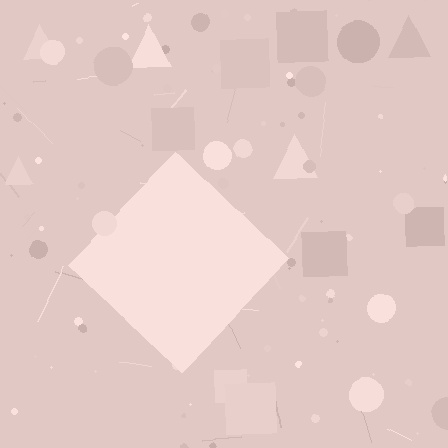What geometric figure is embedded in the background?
A diamond is embedded in the background.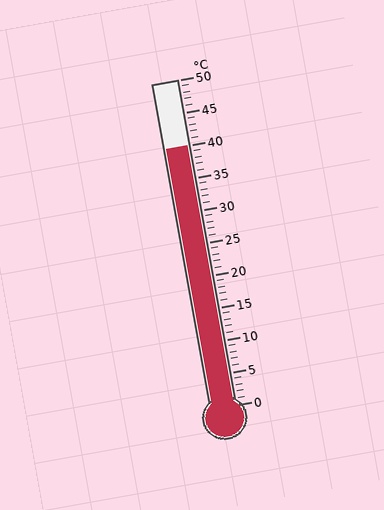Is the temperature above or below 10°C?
The temperature is above 10°C.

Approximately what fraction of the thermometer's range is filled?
The thermometer is filled to approximately 80% of its range.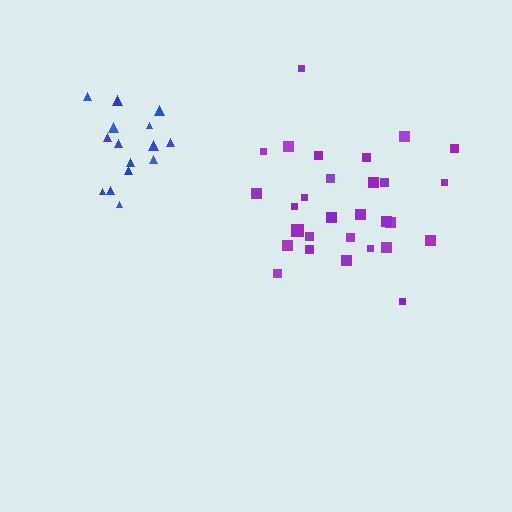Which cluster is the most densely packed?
Blue.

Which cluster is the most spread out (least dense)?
Purple.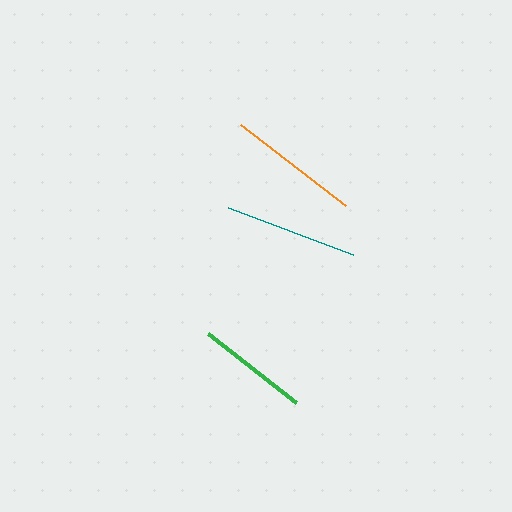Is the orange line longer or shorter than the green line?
The orange line is longer than the green line.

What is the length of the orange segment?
The orange segment is approximately 133 pixels long.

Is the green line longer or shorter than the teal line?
The teal line is longer than the green line.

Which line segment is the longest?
The teal line is the longest at approximately 133 pixels.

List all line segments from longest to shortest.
From longest to shortest: teal, orange, green.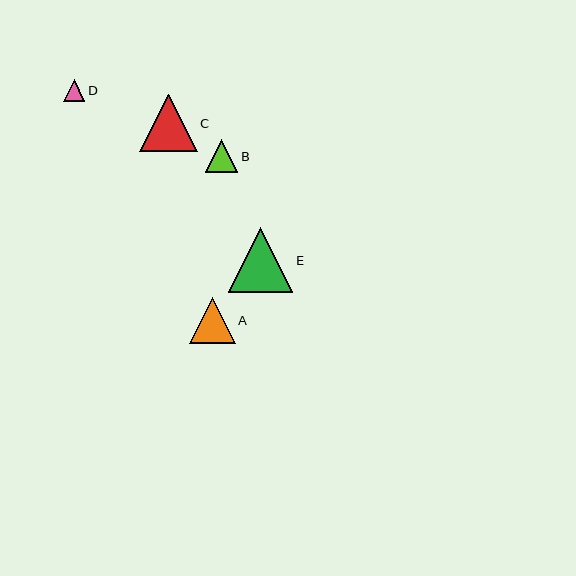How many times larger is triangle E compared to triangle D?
Triangle E is approximately 3.0 times the size of triangle D.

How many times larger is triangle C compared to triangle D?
Triangle C is approximately 2.6 times the size of triangle D.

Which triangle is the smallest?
Triangle D is the smallest with a size of approximately 22 pixels.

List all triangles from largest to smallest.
From largest to smallest: E, C, A, B, D.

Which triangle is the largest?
Triangle E is the largest with a size of approximately 64 pixels.